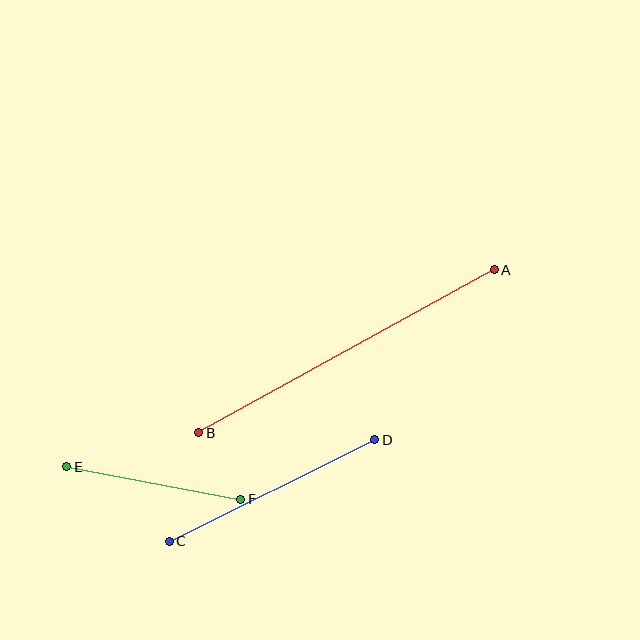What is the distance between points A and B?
The distance is approximately 337 pixels.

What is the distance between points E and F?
The distance is approximately 177 pixels.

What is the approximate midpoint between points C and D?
The midpoint is at approximately (272, 490) pixels.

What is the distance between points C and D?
The distance is approximately 229 pixels.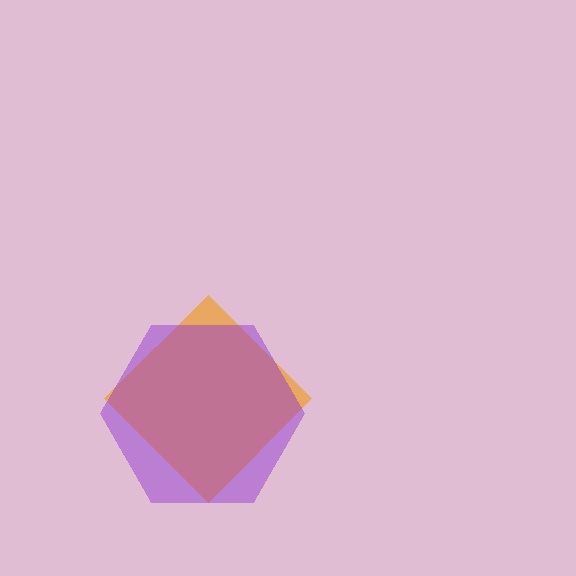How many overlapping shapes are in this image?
There are 2 overlapping shapes in the image.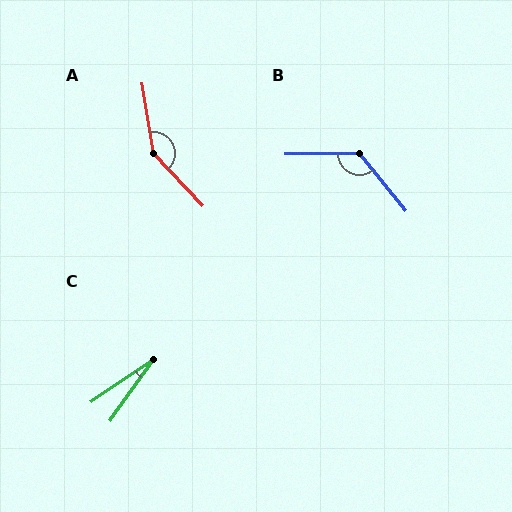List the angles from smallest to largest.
C (21°), B (128°), A (146°).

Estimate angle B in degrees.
Approximately 128 degrees.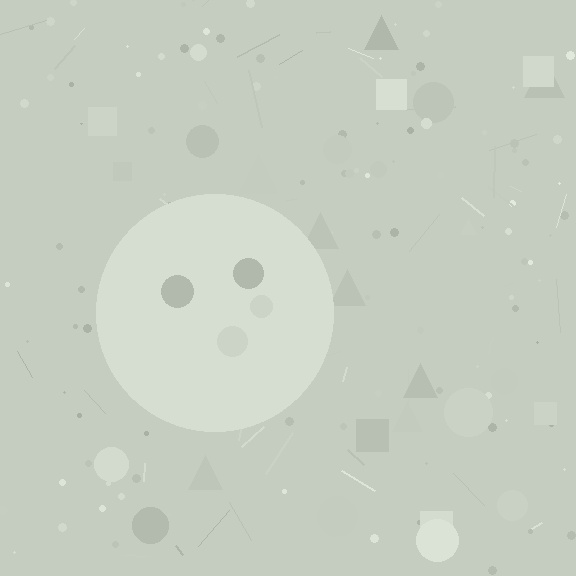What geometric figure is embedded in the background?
A circle is embedded in the background.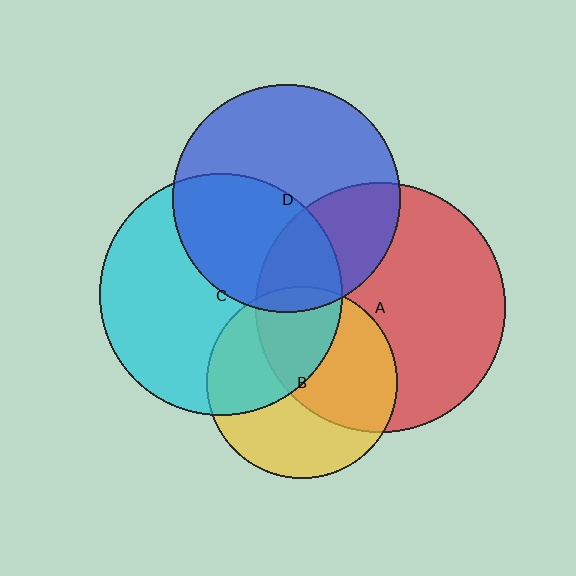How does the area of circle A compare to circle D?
Approximately 1.2 times.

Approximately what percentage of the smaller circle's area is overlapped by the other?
Approximately 25%.